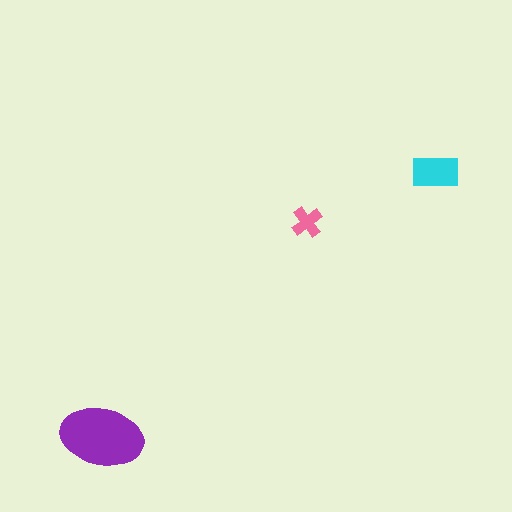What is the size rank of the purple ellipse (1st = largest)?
1st.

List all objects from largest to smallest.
The purple ellipse, the cyan rectangle, the pink cross.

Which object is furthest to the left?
The purple ellipse is leftmost.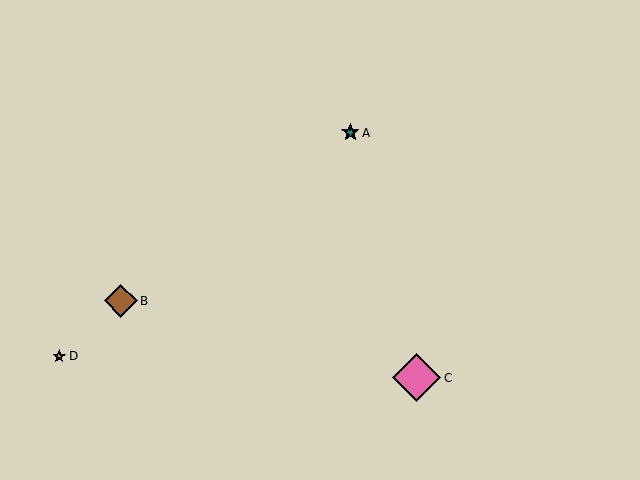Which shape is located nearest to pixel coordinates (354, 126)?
The teal star (labeled A) at (350, 133) is nearest to that location.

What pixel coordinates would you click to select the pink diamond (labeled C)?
Click at (416, 378) to select the pink diamond C.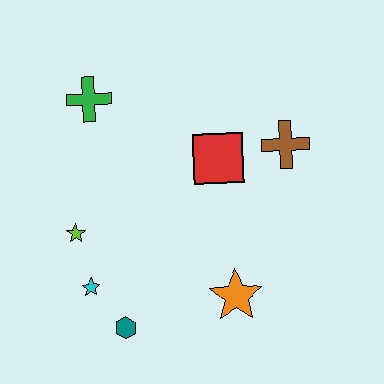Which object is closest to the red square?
The brown cross is closest to the red square.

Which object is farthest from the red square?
The teal hexagon is farthest from the red square.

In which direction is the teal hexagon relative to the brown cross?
The teal hexagon is below the brown cross.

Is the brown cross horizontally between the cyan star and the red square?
No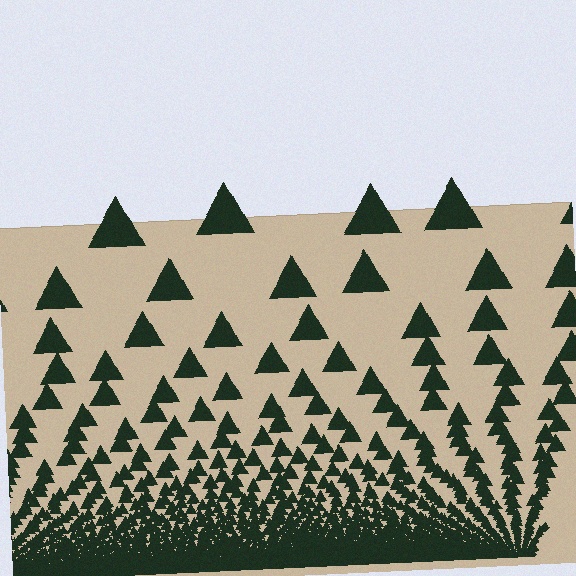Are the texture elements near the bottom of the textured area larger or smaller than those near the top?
Smaller. The gradient is inverted — elements near the bottom are smaller and denser.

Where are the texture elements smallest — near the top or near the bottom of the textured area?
Near the bottom.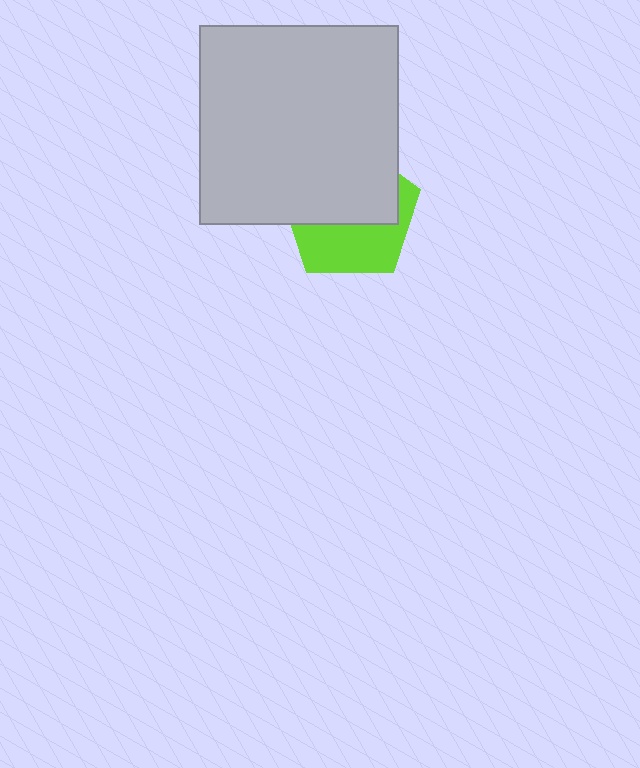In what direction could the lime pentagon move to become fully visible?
The lime pentagon could move down. That would shift it out from behind the light gray square entirely.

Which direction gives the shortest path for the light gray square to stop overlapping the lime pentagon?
Moving up gives the shortest separation.